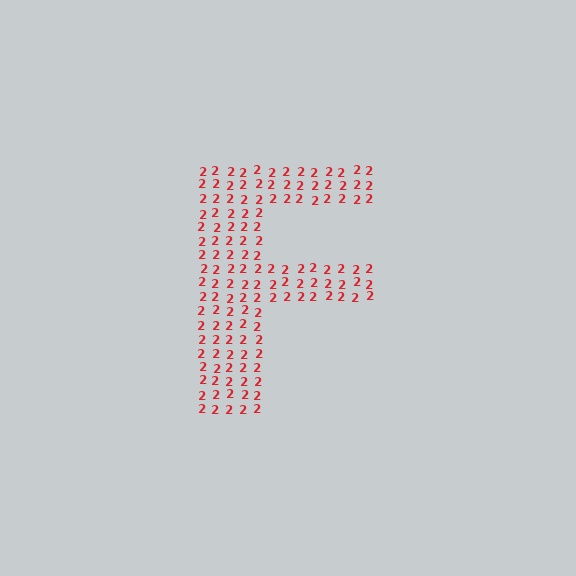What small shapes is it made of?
It is made of small digit 2's.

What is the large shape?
The large shape is the letter F.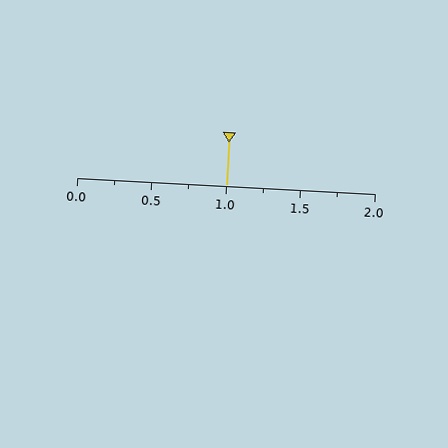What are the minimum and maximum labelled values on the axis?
The axis runs from 0.0 to 2.0.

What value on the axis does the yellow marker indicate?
The marker indicates approximately 1.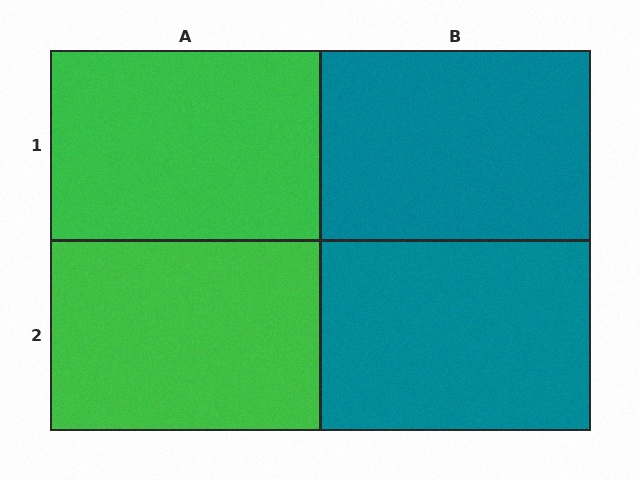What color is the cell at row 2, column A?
Green.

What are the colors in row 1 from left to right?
Green, teal.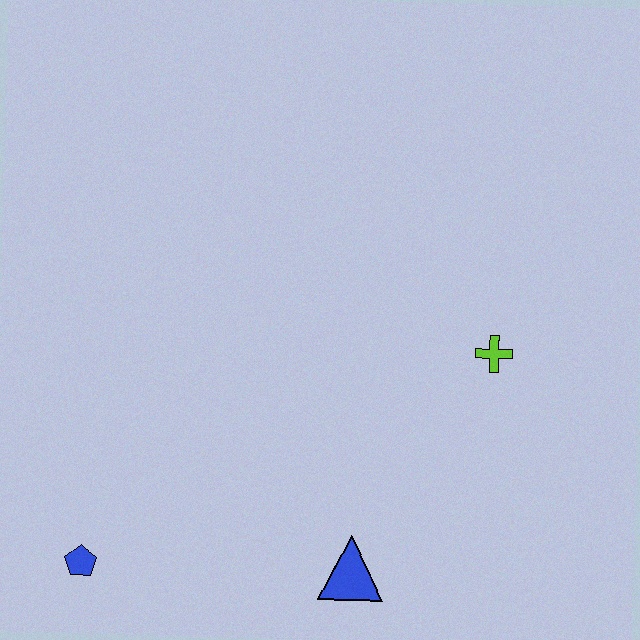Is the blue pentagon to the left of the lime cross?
Yes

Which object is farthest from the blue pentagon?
The lime cross is farthest from the blue pentagon.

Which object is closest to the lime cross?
The blue triangle is closest to the lime cross.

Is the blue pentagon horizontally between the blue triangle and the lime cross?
No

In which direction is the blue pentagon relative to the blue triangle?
The blue pentagon is to the left of the blue triangle.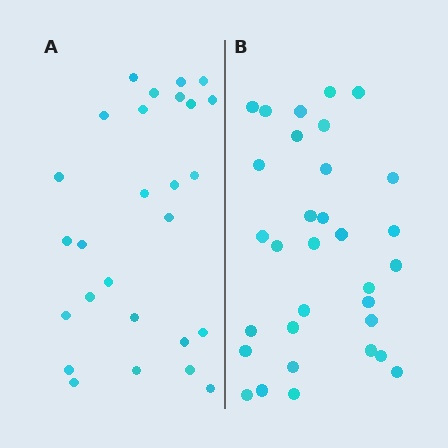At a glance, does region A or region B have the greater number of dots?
Region B (the right region) has more dots.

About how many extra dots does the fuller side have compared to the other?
Region B has about 5 more dots than region A.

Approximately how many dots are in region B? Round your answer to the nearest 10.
About 30 dots. (The exact count is 32, which rounds to 30.)